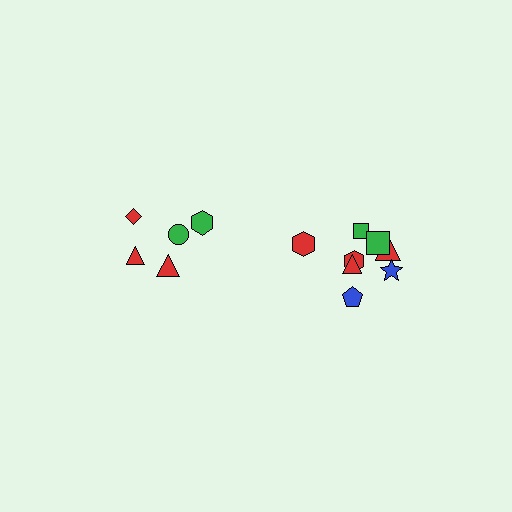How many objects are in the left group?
There are 5 objects.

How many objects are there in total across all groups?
There are 13 objects.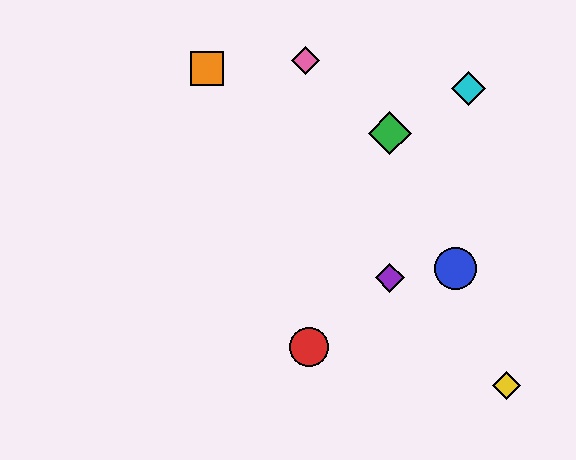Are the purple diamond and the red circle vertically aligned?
No, the purple diamond is at x≈390 and the red circle is at x≈309.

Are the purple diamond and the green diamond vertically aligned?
Yes, both are at x≈390.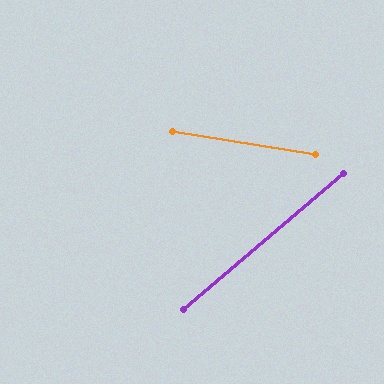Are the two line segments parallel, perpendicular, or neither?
Neither parallel nor perpendicular — they differ by about 50°.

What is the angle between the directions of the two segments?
Approximately 50 degrees.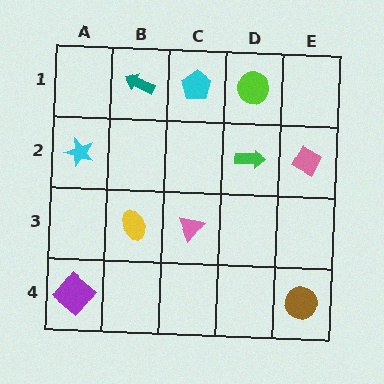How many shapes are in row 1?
3 shapes.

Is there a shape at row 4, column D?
No, that cell is empty.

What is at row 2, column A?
A cyan star.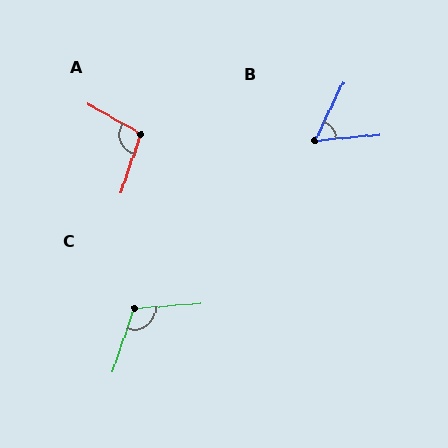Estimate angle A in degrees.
Approximately 101 degrees.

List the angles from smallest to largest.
B (58°), A (101°), C (113°).